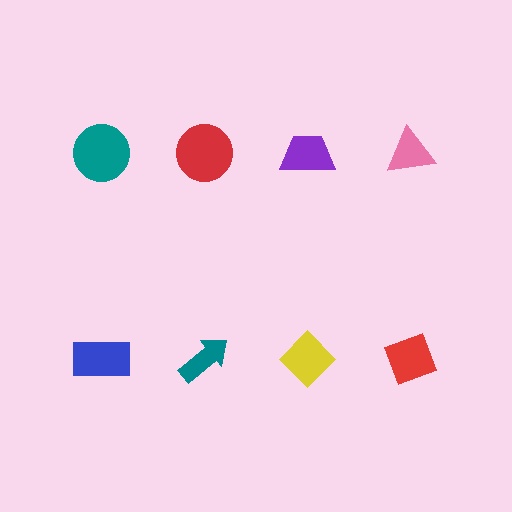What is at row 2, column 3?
A yellow diamond.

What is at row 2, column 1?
A blue rectangle.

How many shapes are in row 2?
4 shapes.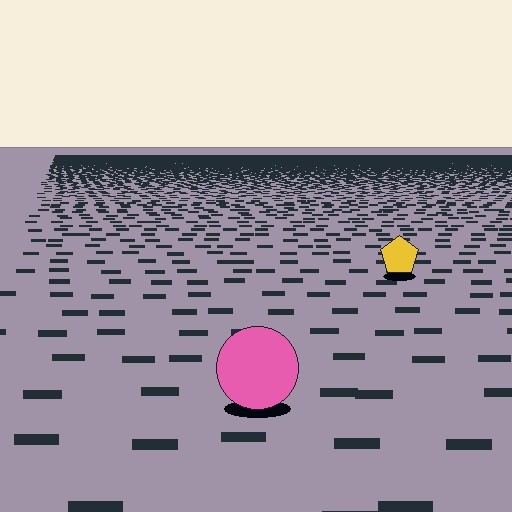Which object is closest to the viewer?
The pink circle is closest. The texture marks near it are larger and more spread out.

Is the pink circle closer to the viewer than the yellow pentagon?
Yes. The pink circle is closer — you can tell from the texture gradient: the ground texture is coarser near it.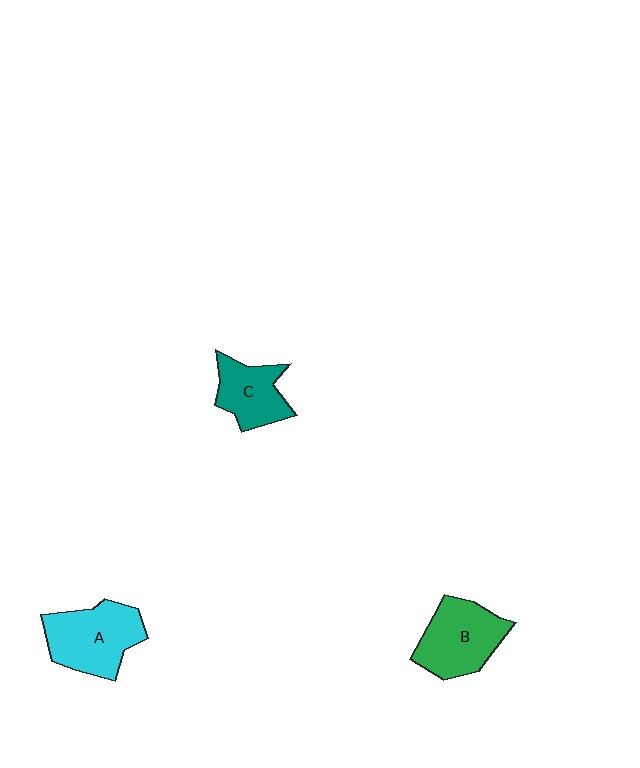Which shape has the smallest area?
Shape C (teal).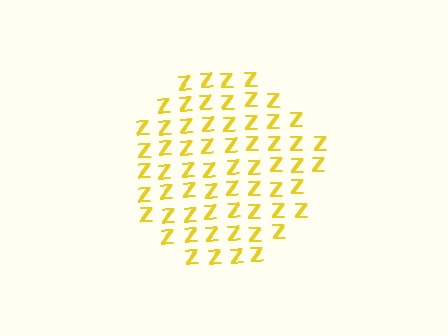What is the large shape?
The large shape is a circle.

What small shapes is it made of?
It is made of small letter Z's.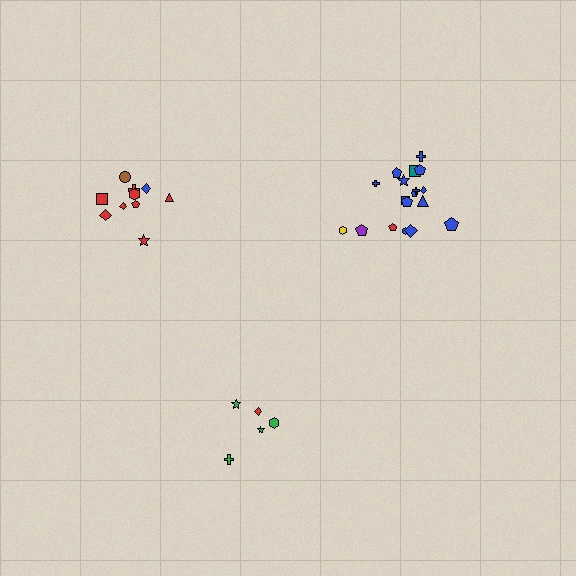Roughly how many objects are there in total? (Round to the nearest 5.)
Roughly 35 objects in total.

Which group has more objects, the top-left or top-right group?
The top-right group.